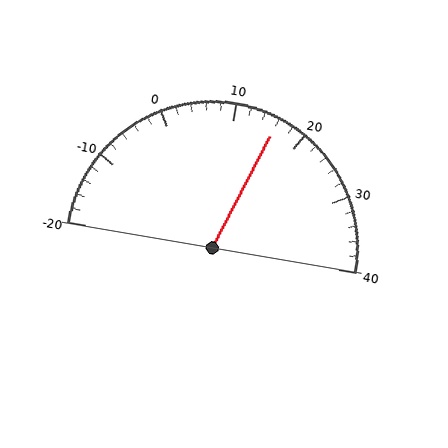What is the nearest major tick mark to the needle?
The nearest major tick mark is 20.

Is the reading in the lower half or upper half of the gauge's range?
The reading is in the upper half of the range (-20 to 40).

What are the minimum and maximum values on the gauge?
The gauge ranges from -20 to 40.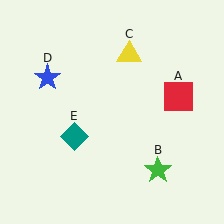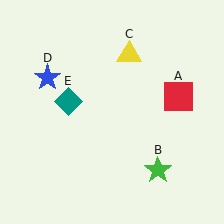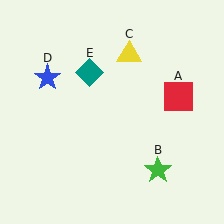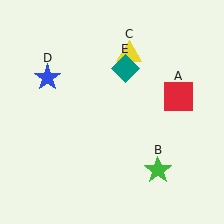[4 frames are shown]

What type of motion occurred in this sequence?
The teal diamond (object E) rotated clockwise around the center of the scene.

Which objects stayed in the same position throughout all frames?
Red square (object A) and green star (object B) and yellow triangle (object C) and blue star (object D) remained stationary.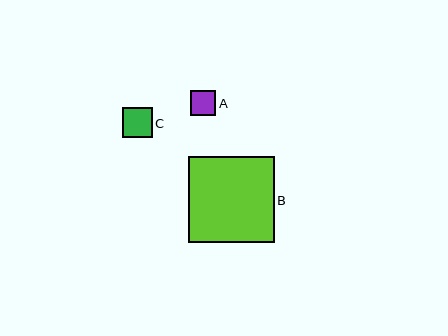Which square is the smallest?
Square A is the smallest with a size of approximately 25 pixels.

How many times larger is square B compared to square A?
Square B is approximately 3.4 times the size of square A.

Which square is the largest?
Square B is the largest with a size of approximately 86 pixels.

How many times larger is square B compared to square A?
Square B is approximately 3.4 times the size of square A.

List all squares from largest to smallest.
From largest to smallest: B, C, A.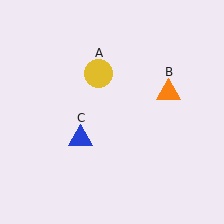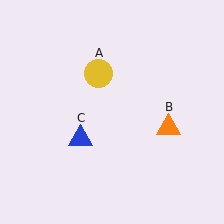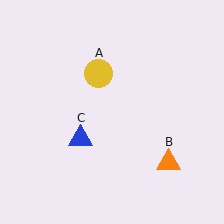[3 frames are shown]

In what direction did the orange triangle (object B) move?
The orange triangle (object B) moved down.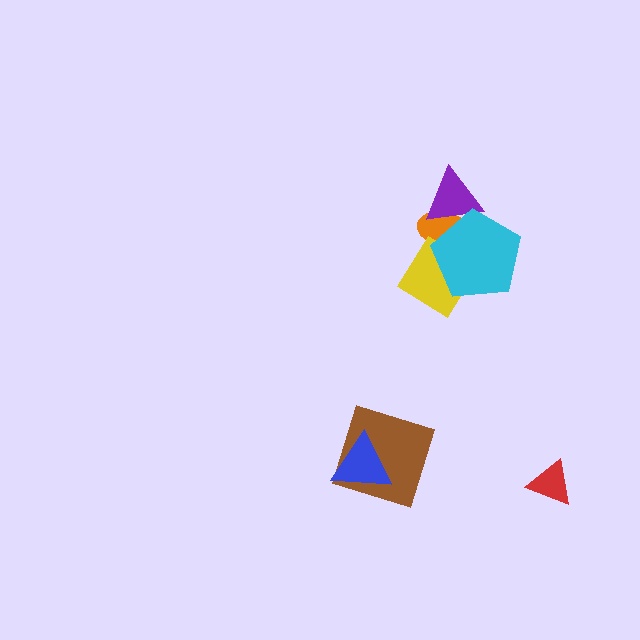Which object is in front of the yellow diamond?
The cyan pentagon is in front of the yellow diamond.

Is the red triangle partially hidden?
No, no other shape covers it.